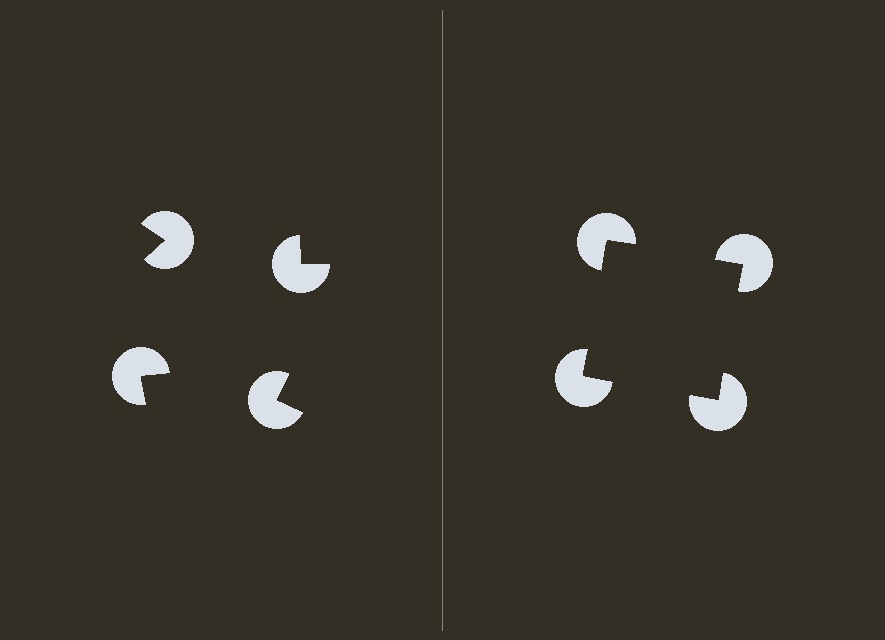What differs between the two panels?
The pac-man discs are positioned identically on both sides; only the wedge orientations differ. On the right they align to a square; on the left they are misaligned.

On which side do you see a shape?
An illusory square appears on the right side. On the left side the wedge cuts are rotated, so no coherent shape forms.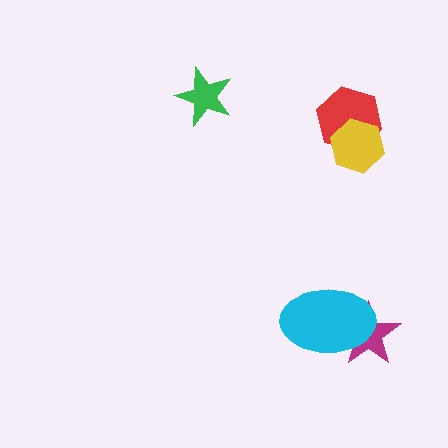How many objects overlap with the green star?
0 objects overlap with the green star.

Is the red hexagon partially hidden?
Yes, it is partially covered by another shape.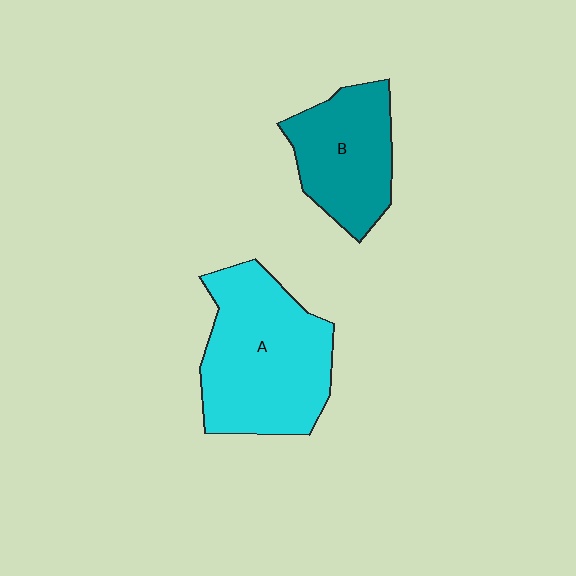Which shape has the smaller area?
Shape B (teal).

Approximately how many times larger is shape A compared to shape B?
Approximately 1.5 times.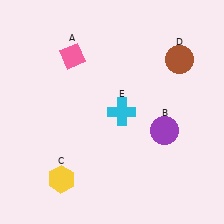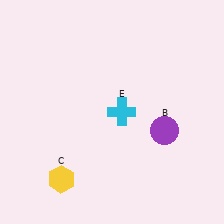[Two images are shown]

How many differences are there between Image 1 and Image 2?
There are 2 differences between the two images.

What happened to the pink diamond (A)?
The pink diamond (A) was removed in Image 2. It was in the top-left area of Image 1.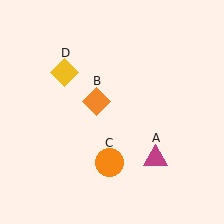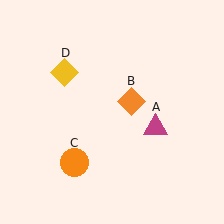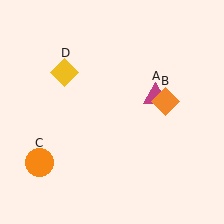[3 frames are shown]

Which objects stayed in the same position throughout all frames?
Yellow diamond (object D) remained stationary.